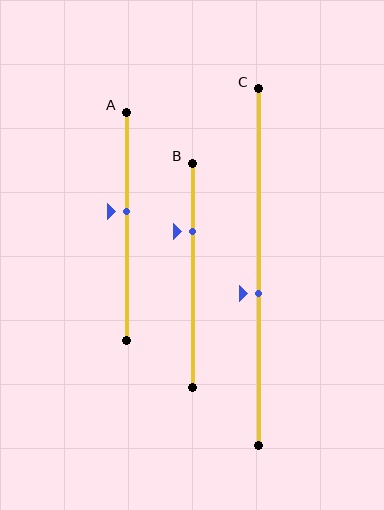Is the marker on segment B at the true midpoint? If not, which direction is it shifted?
No, the marker on segment B is shifted upward by about 20% of the segment length.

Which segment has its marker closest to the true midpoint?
Segment A has its marker closest to the true midpoint.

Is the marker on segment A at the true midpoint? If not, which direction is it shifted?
No, the marker on segment A is shifted upward by about 6% of the segment length.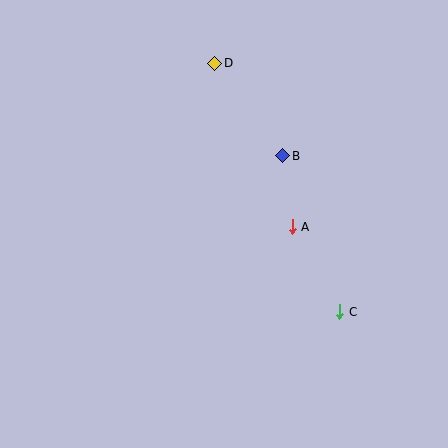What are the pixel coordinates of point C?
Point C is at (340, 312).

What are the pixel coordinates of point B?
Point B is at (283, 156).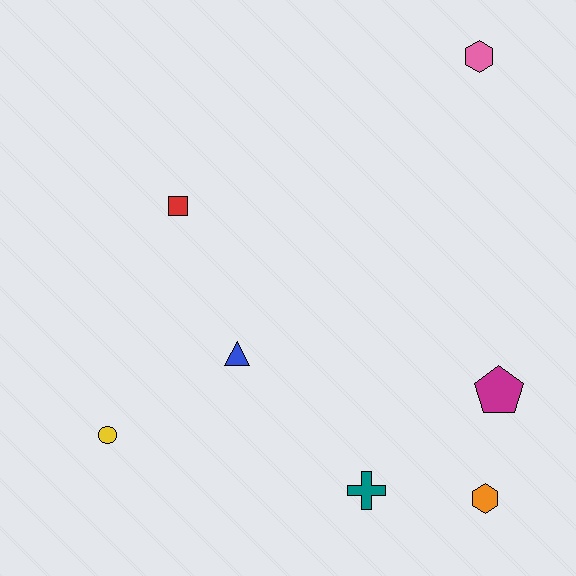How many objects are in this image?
There are 7 objects.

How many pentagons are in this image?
There is 1 pentagon.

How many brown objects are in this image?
There are no brown objects.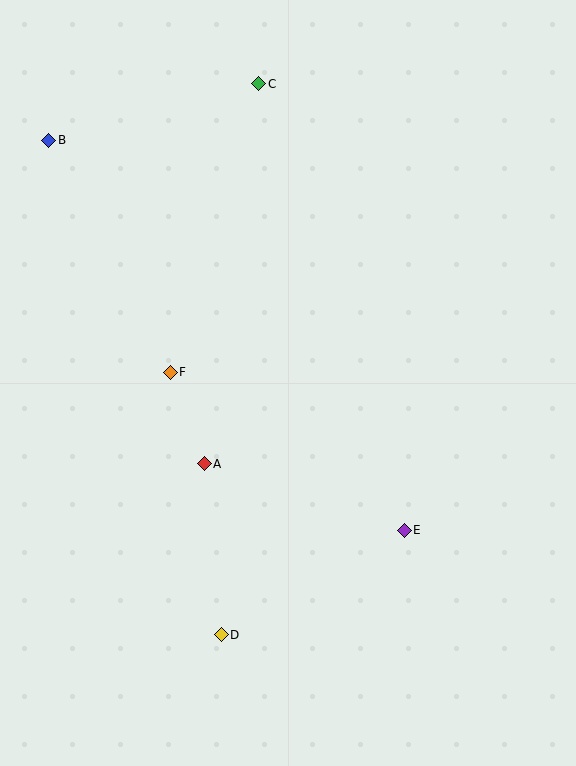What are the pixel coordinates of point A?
Point A is at (204, 464).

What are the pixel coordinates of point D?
Point D is at (221, 635).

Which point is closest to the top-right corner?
Point C is closest to the top-right corner.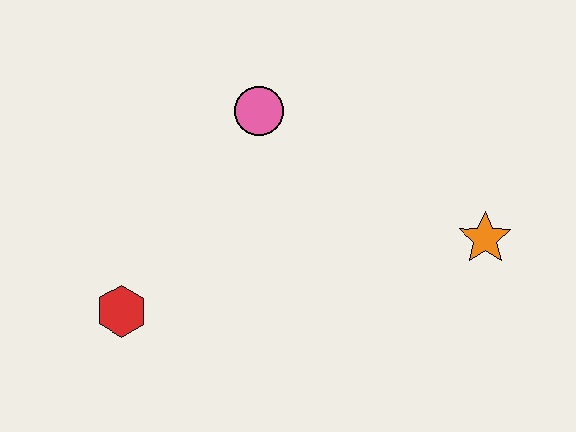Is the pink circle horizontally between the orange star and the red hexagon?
Yes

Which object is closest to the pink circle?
The red hexagon is closest to the pink circle.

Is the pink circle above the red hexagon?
Yes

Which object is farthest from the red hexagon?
The orange star is farthest from the red hexagon.